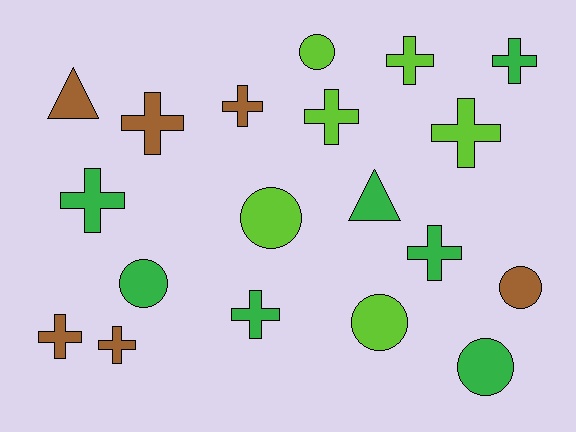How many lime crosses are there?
There are 3 lime crosses.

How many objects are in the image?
There are 19 objects.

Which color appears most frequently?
Green, with 7 objects.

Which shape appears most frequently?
Cross, with 11 objects.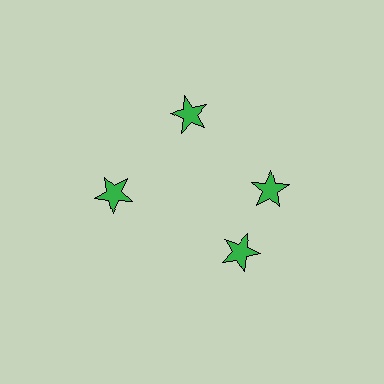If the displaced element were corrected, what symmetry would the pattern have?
It would have 4-fold rotational symmetry — the pattern would map onto itself every 90 degrees.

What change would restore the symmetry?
The symmetry would be restored by rotating it back into even spacing with its neighbors so that all 4 stars sit at equal angles and equal distance from the center.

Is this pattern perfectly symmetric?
No. The 4 green stars are arranged in a ring, but one element near the 6 o'clock position is rotated out of alignment along the ring, breaking the 4-fold rotational symmetry.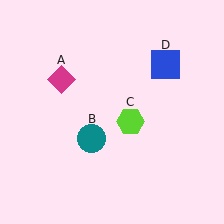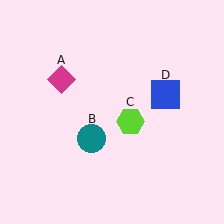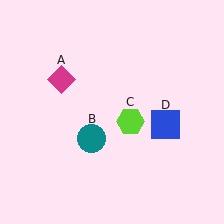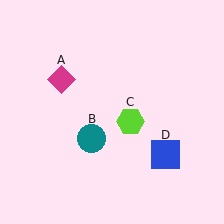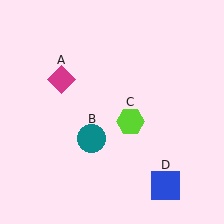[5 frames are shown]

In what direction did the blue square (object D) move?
The blue square (object D) moved down.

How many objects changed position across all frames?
1 object changed position: blue square (object D).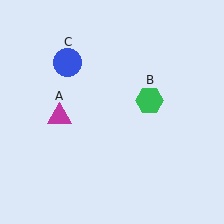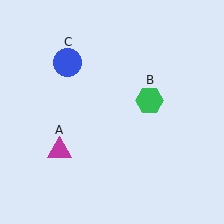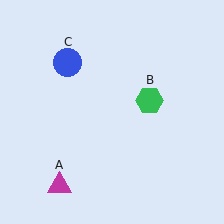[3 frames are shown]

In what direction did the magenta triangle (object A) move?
The magenta triangle (object A) moved down.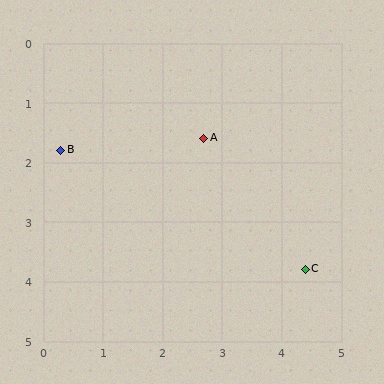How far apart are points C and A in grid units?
Points C and A are about 2.8 grid units apart.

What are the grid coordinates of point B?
Point B is at approximately (0.3, 1.8).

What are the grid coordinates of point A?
Point A is at approximately (2.7, 1.6).